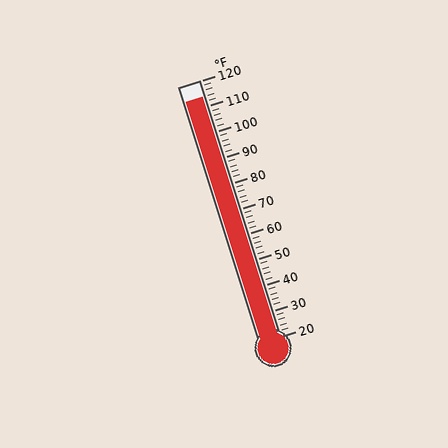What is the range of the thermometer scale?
The thermometer scale ranges from 20°F to 120°F.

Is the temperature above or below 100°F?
The temperature is above 100°F.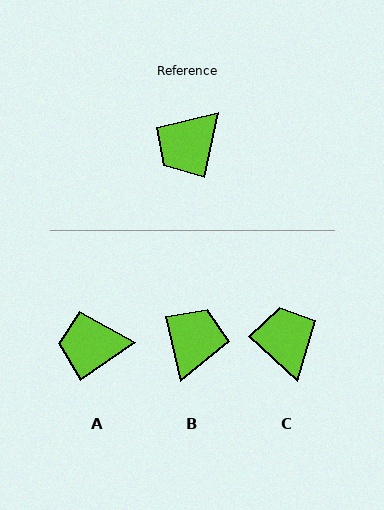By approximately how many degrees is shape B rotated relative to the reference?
Approximately 155 degrees clockwise.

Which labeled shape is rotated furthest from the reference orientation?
B, about 155 degrees away.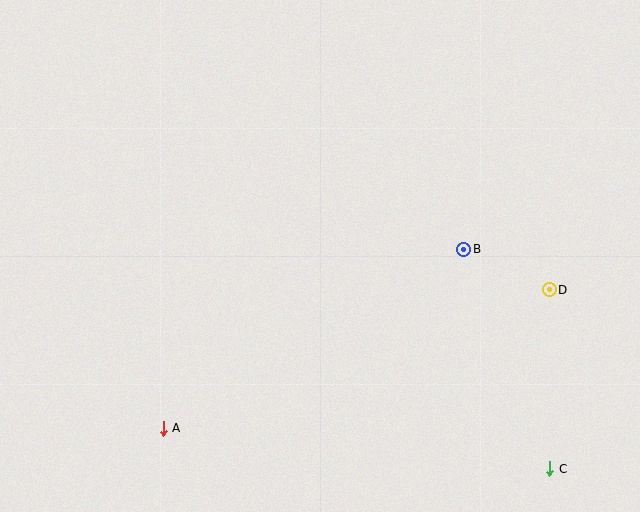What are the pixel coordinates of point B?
Point B is at (464, 249).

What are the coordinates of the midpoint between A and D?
The midpoint between A and D is at (356, 359).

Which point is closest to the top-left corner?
Point A is closest to the top-left corner.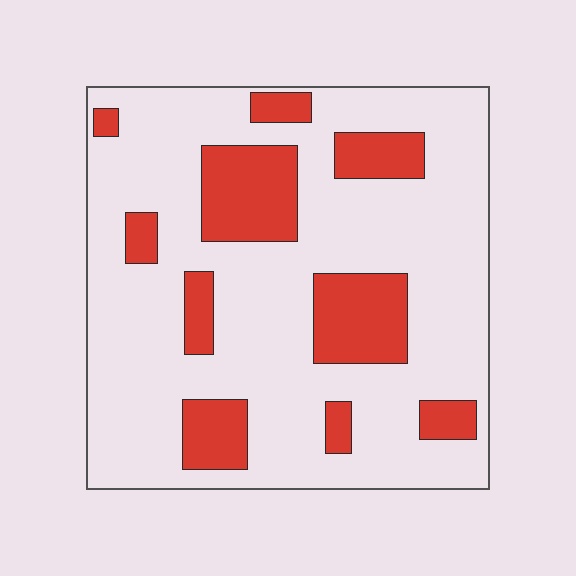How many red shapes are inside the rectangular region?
10.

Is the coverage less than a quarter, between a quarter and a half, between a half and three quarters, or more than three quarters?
Less than a quarter.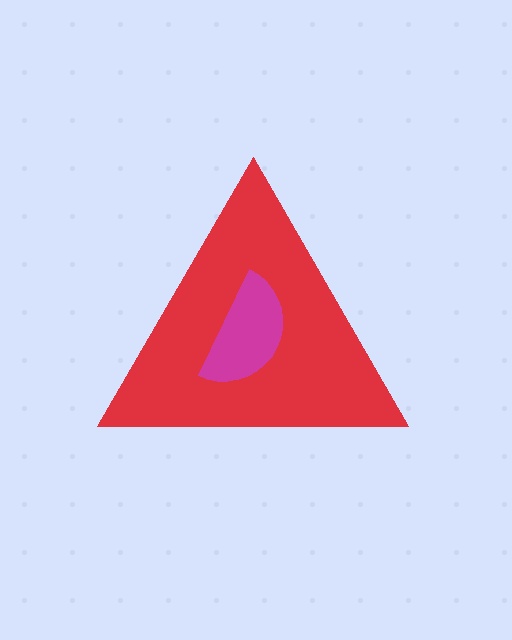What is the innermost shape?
The magenta semicircle.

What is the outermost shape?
The red triangle.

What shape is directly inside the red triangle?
The magenta semicircle.